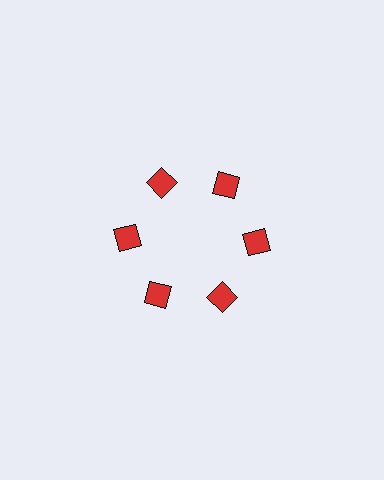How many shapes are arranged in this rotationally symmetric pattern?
There are 6 shapes, arranged in 6 groups of 1.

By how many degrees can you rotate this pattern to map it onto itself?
The pattern maps onto itself every 60 degrees of rotation.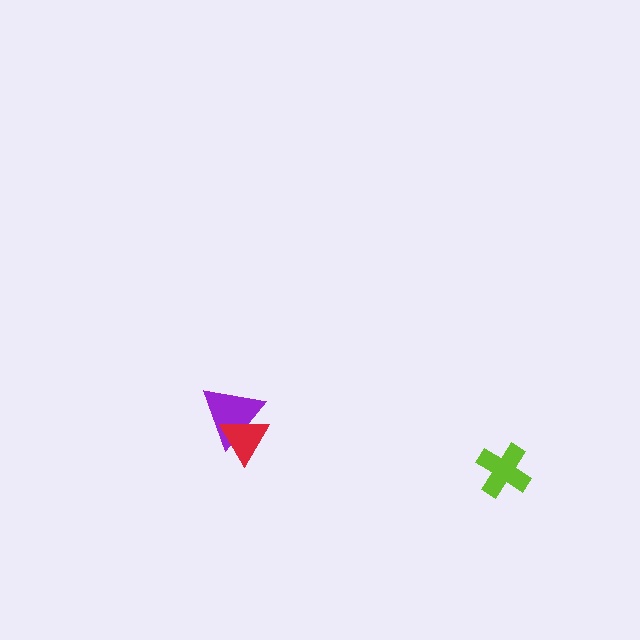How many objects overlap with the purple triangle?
1 object overlaps with the purple triangle.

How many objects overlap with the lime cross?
0 objects overlap with the lime cross.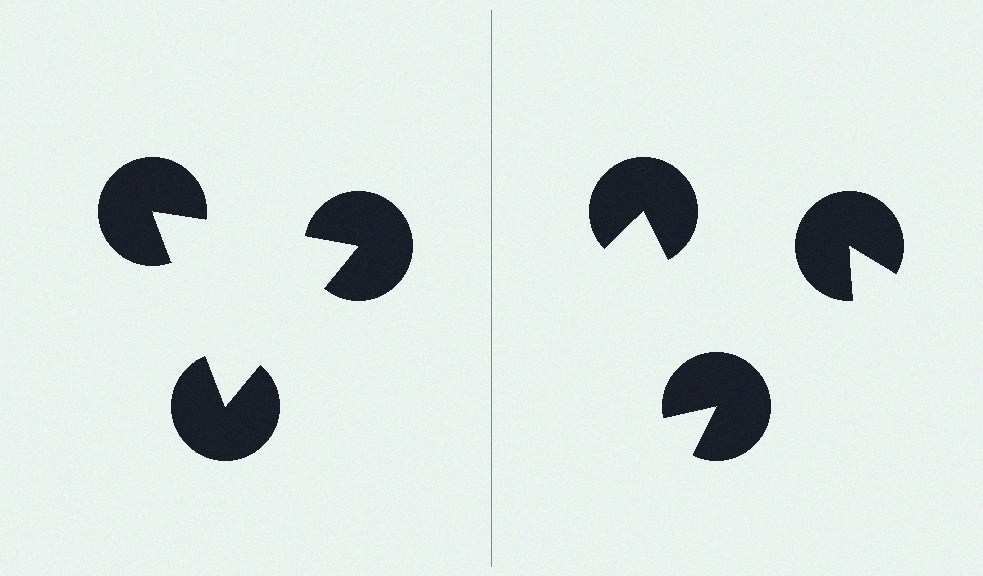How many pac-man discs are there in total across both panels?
6 — 3 on each side.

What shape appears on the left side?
An illusory triangle.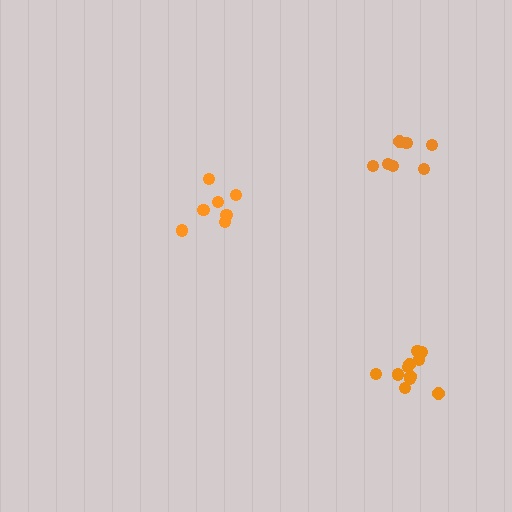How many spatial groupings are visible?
There are 3 spatial groupings.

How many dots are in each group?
Group 1: 7 dots, Group 2: 12 dots, Group 3: 7 dots (26 total).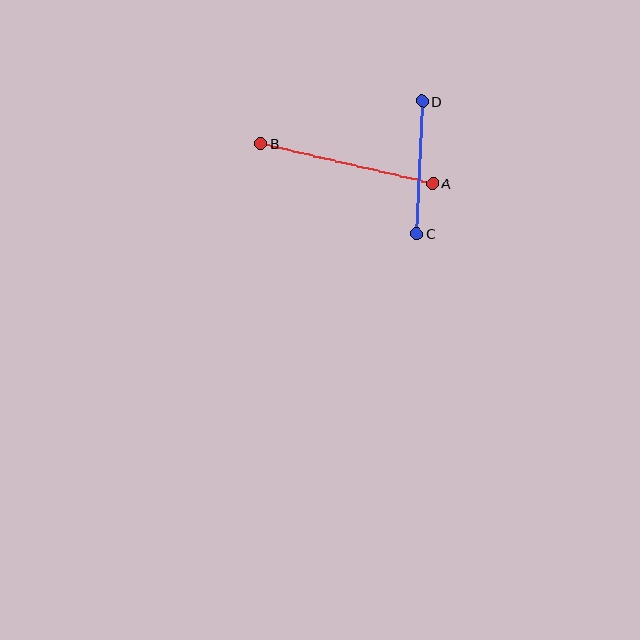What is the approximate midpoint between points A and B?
The midpoint is at approximately (347, 163) pixels.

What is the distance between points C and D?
The distance is approximately 133 pixels.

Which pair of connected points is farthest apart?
Points A and B are farthest apart.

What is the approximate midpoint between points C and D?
The midpoint is at approximately (420, 168) pixels.